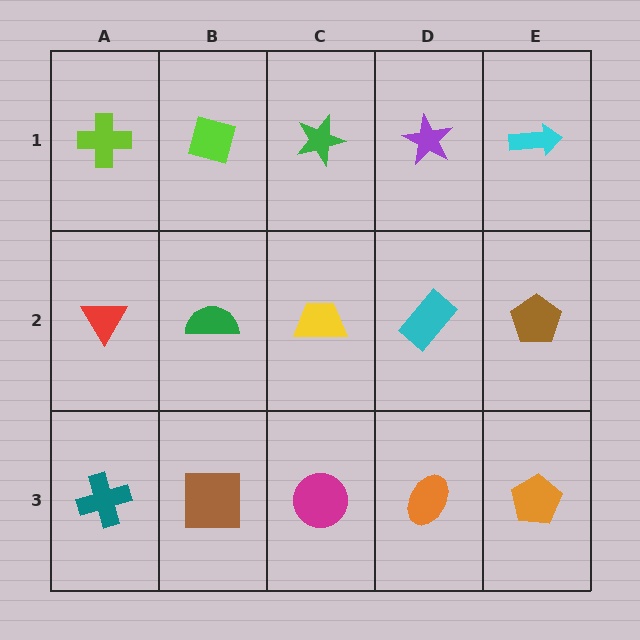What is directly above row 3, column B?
A green semicircle.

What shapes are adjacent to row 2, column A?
A lime cross (row 1, column A), a teal cross (row 3, column A), a green semicircle (row 2, column B).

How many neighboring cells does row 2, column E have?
3.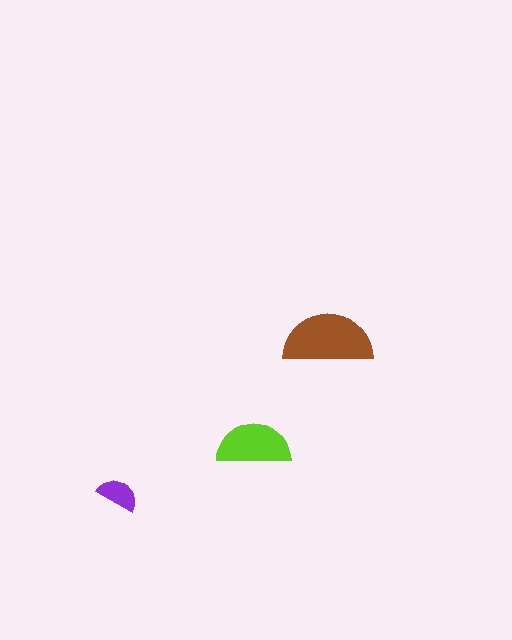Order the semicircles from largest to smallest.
the brown one, the lime one, the purple one.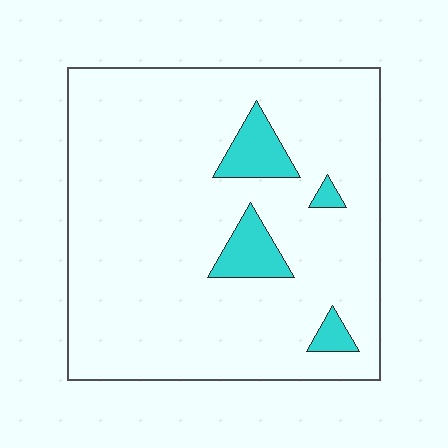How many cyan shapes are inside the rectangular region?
4.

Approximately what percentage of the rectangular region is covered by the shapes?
Approximately 10%.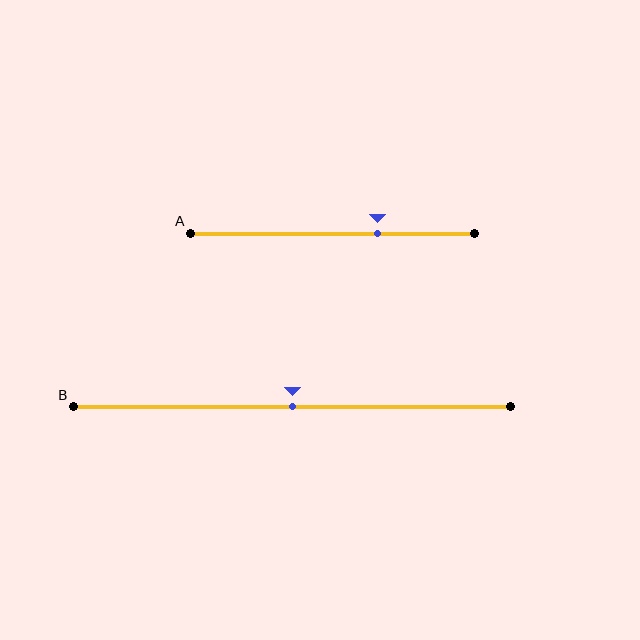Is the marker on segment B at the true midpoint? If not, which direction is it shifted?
Yes, the marker on segment B is at the true midpoint.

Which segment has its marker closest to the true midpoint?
Segment B has its marker closest to the true midpoint.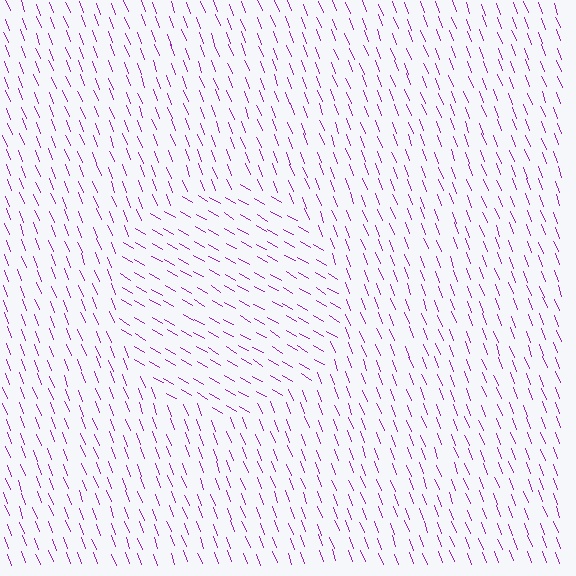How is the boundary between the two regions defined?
The boundary is defined purely by a change in line orientation (approximately 38 degrees difference). All lines are the same color and thickness.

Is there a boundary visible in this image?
Yes, there is a texture boundary formed by a change in line orientation.